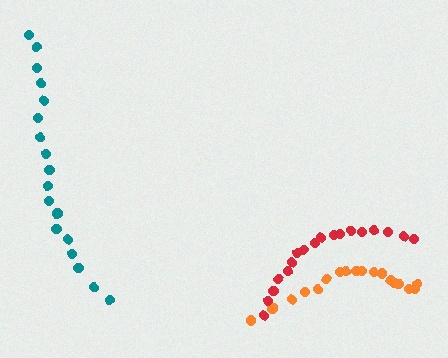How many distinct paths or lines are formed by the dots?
There are 3 distinct paths.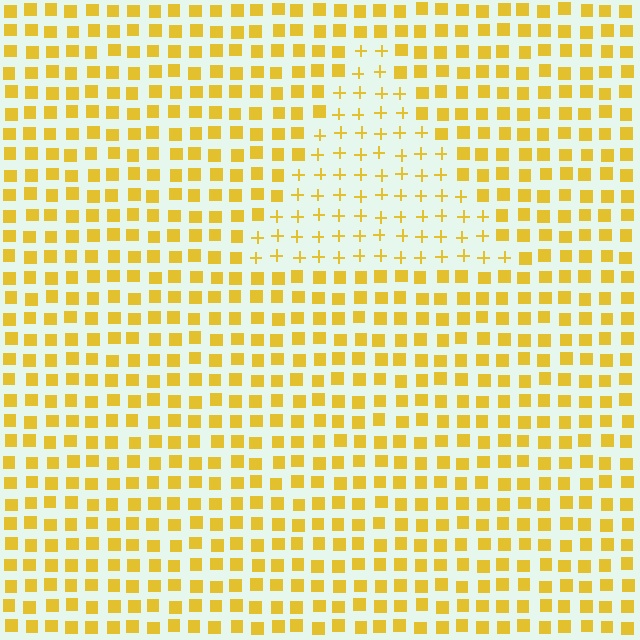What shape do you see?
I see a triangle.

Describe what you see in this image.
The image is filled with small yellow elements arranged in a uniform grid. A triangle-shaped region contains plus signs, while the surrounding area contains squares. The boundary is defined purely by the change in element shape.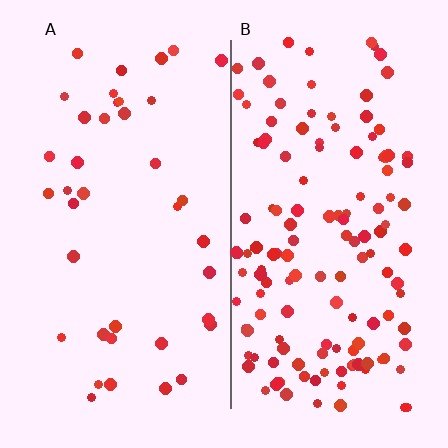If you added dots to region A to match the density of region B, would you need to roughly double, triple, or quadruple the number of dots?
Approximately quadruple.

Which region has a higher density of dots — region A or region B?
B (the right).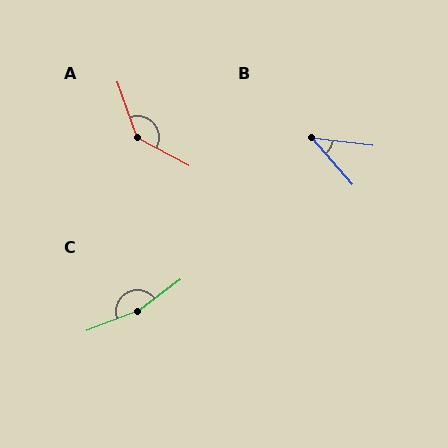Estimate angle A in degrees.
Approximately 138 degrees.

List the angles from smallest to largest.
B (41°), A (138°), C (164°).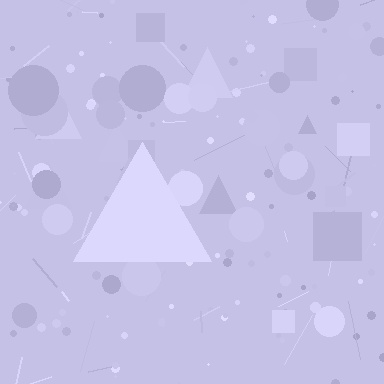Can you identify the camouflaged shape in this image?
The camouflaged shape is a triangle.